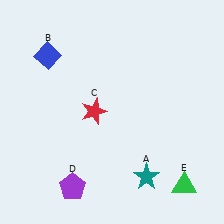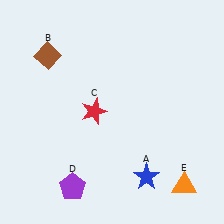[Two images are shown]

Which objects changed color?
A changed from teal to blue. B changed from blue to brown. E changed from green to orange.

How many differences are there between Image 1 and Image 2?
There are 3 differences between the two images.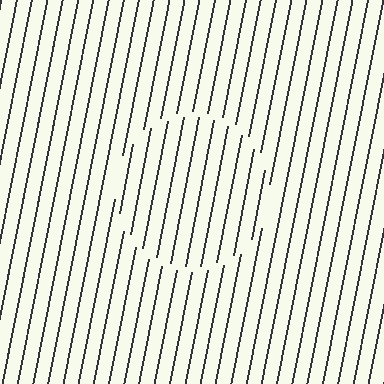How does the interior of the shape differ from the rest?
The interior of the shape contains the same grating, shifted by half a period — the contour is defined by the phase discontinuity where line-ends from the inner and outer gratings abut.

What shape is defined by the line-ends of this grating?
An illusory circle. The interior of the shape contains the same grating, shifted by half a period — the contour is defined by the phase discontinuity where line-ends from the inner and outer gratings abut.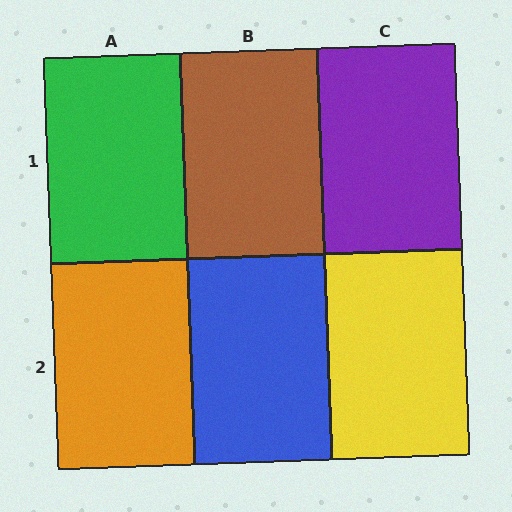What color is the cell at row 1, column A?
Green.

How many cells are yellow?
1 cell is yellow.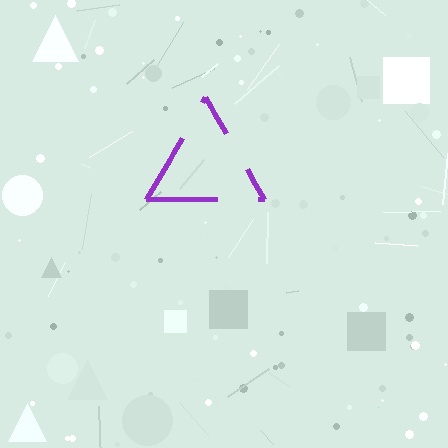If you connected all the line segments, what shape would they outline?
They would outline a triangle.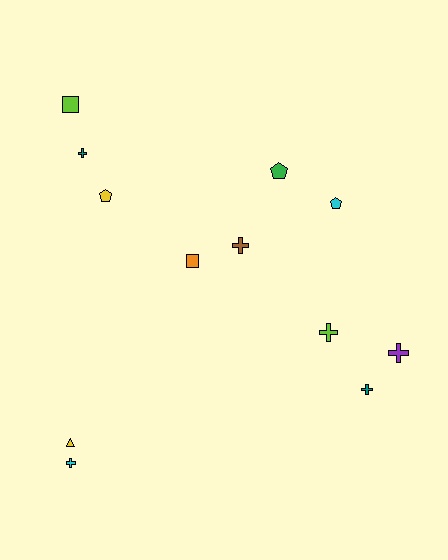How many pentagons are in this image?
There are 3 pentagons.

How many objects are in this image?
There are 12 objects.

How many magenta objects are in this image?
There are no magenta objects.